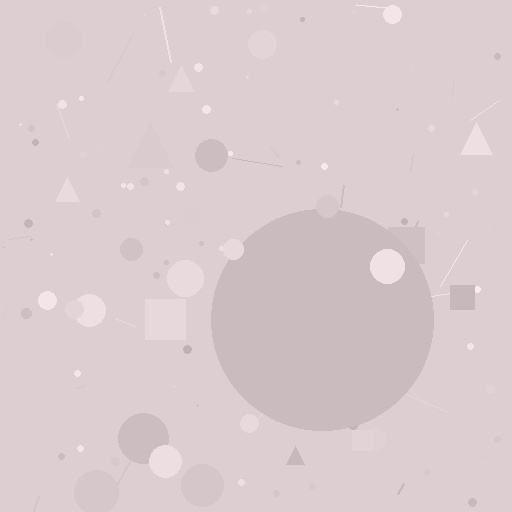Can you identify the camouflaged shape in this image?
The camouflaged shape is a circle.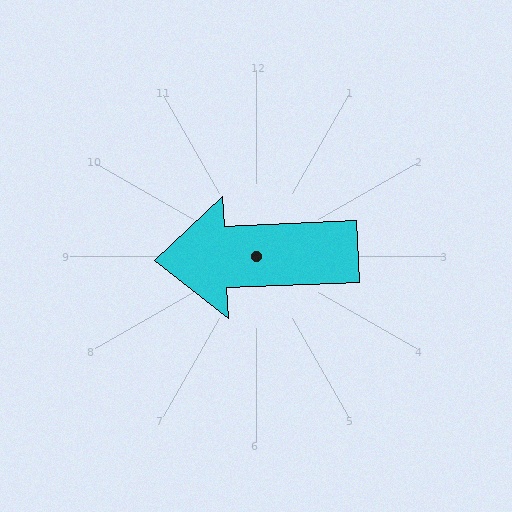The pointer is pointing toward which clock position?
Roughly 9 o'clock.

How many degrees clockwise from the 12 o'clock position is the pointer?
Approximately 267 degrees.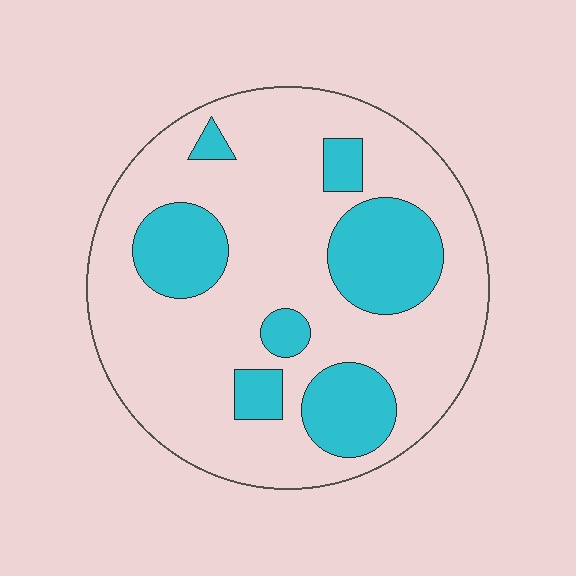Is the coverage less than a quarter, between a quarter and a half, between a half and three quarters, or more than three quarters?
Between a quarter and a half.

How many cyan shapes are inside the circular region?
7.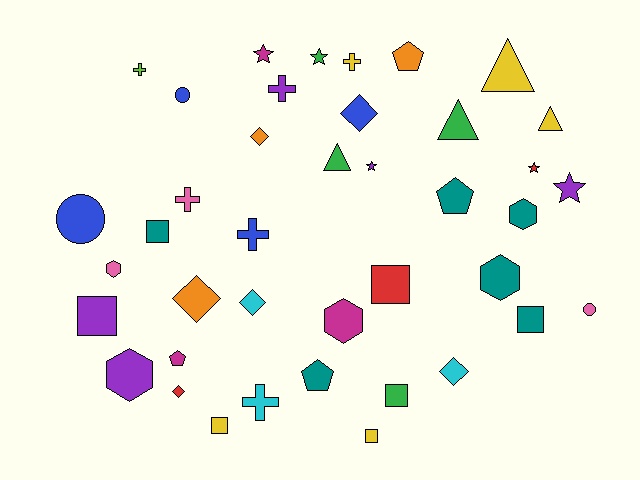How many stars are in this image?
There are 5 stars.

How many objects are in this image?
There are 40 objects.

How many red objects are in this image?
There are 3 red objects.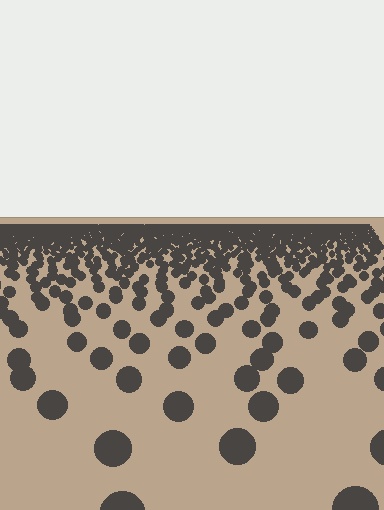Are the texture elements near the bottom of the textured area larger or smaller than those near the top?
Larger. Near the bottom, elements are closer to the viewer and appear at a bigger on-screen size.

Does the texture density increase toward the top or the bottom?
Density increases toward the top.